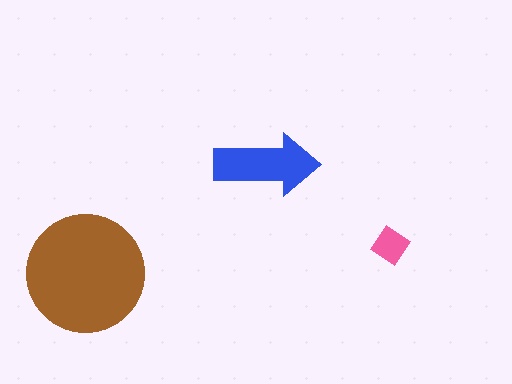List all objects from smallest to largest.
The pink diamond, the blue arrow, the brown circle.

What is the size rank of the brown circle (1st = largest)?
1st.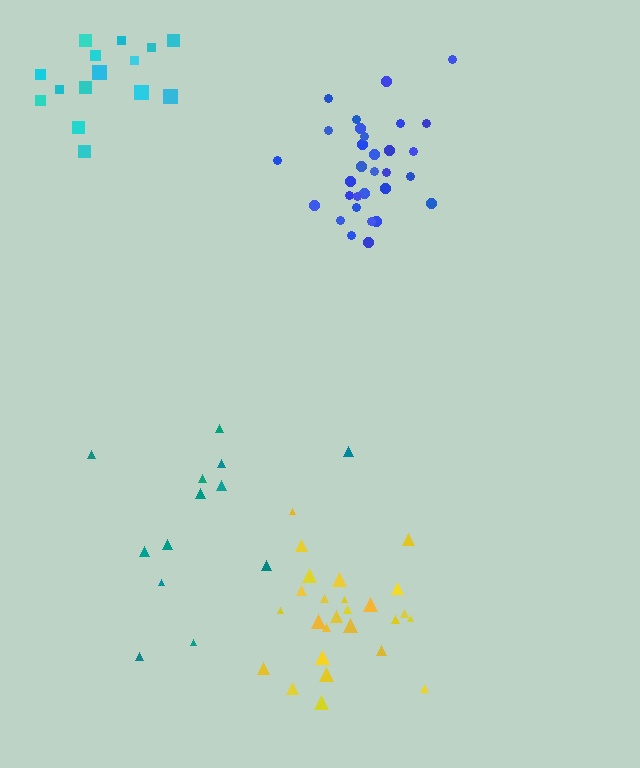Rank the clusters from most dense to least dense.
blue, yellow, cyan, teal.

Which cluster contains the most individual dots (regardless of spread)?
Blue (31).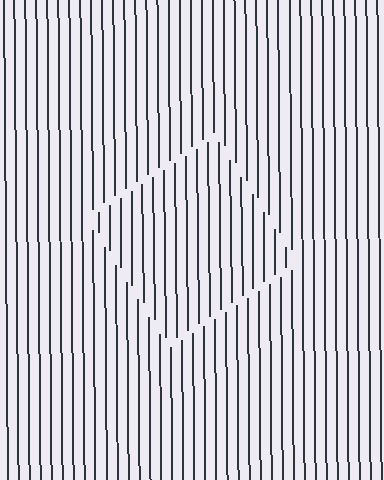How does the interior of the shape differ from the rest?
The interior of the shape contains the same grating, shifted by half a period — the contour is defined by the phase discontinuity where line-ends from the inner and outer gratings abut.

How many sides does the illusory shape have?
4 sides — the line-ends trace a square.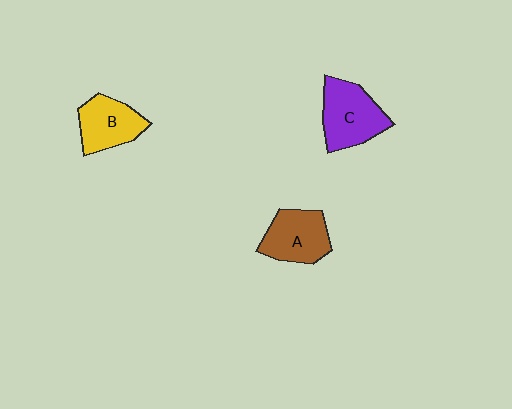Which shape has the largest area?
Shape C (purple).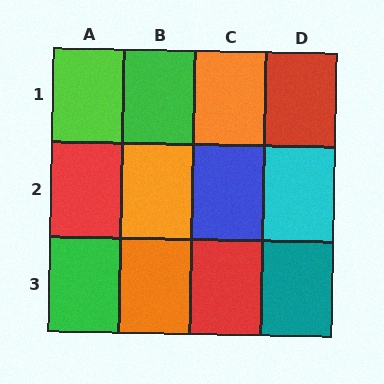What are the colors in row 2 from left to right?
Red, orange, blue, cyan.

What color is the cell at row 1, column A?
Lime.